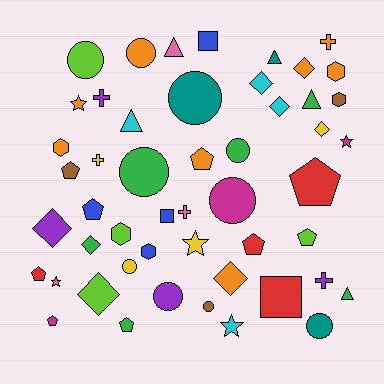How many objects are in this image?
There are 50 objects.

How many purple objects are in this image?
There are 4 purple objects.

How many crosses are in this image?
There are 5 crosses.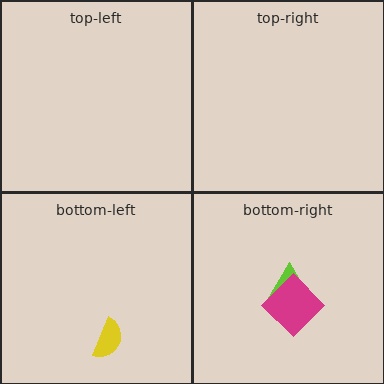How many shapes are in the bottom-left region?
1.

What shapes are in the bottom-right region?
The lime triangle, the magenta diamond.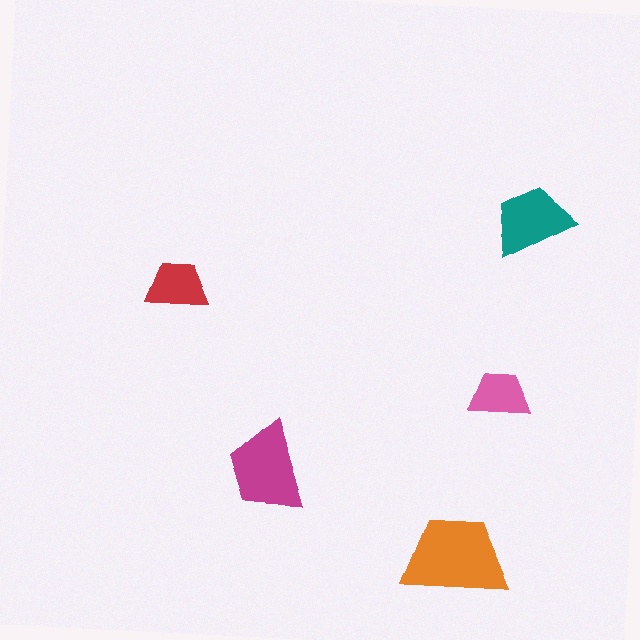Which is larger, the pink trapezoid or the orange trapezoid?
The orange one.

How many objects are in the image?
There are 5 objects in the image.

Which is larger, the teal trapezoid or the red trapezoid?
The teal one.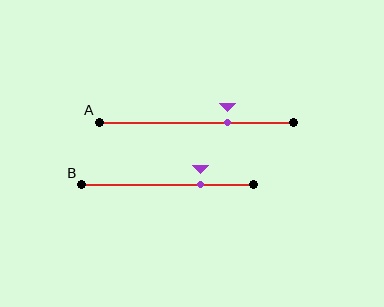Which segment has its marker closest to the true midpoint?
Segment A has its marker closest to the true midpoint.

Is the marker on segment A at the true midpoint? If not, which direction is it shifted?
No, the marker on segment A is shifted to the right by about 16% of the segment length.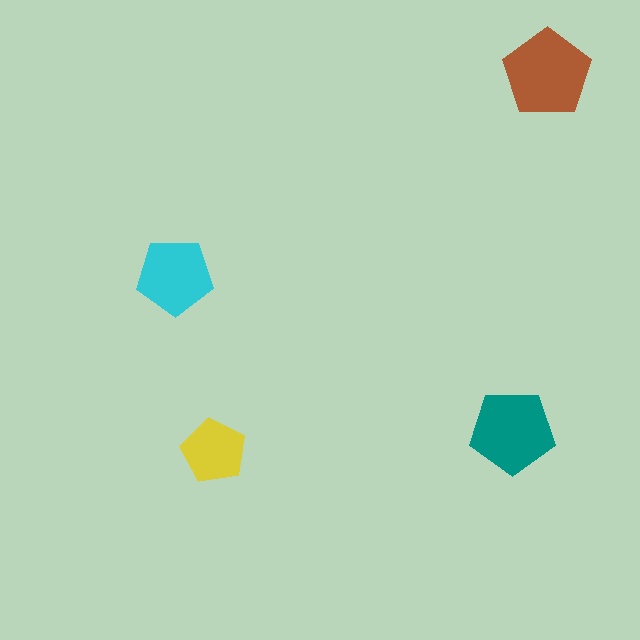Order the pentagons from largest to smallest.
the brown one, the teal one, the cyan one, the yellow one.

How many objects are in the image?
There are 4 objects in the image.